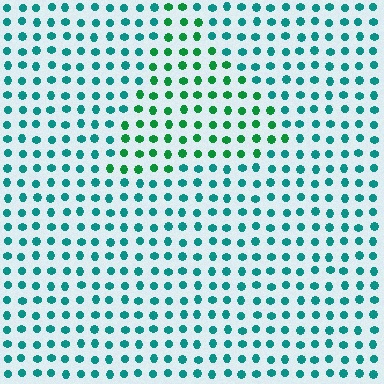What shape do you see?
I see a triangle.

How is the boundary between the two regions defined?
The boundary is defined purely by a slight shift in hue (about 35 degrees). Spacing, size, and orientation are identical on both sides.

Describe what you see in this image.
The image is filled with small teal elements in a uniform arrangement. A triangle-shaped region is visible where the elements are tinted to a slightly different hue, forming a subtle color boundary.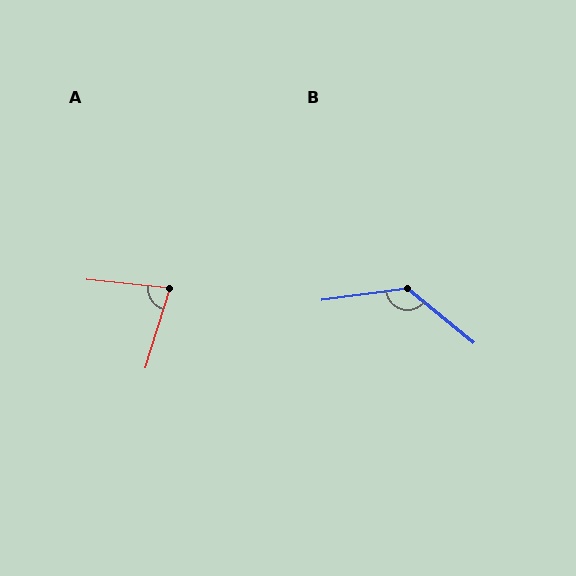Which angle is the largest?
B, at approximately 132 degrees.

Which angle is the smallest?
A, at approximately 78 degrees.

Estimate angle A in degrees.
Approximately 78 degrees.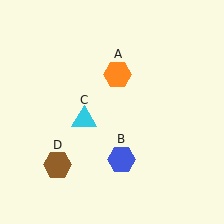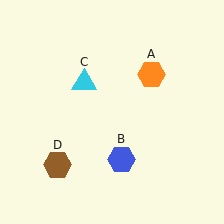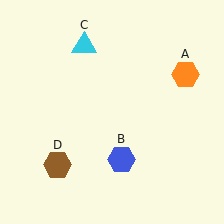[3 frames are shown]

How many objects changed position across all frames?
2 objects changed position: orange hexagon (object A), cyan triangle (object C).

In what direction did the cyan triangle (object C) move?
The cyan triangle (object C) moved up.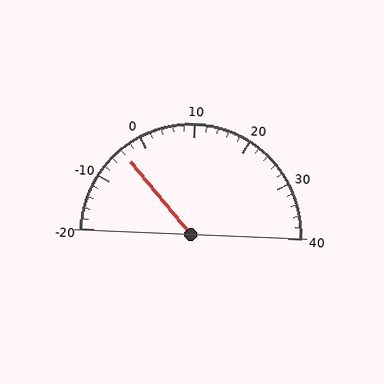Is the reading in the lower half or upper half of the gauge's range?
The reading is in the lower half of the range (-20 to 40).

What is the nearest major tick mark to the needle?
The nearest major tick mark is 0.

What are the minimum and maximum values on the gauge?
The gauge ranges from -20 to 40.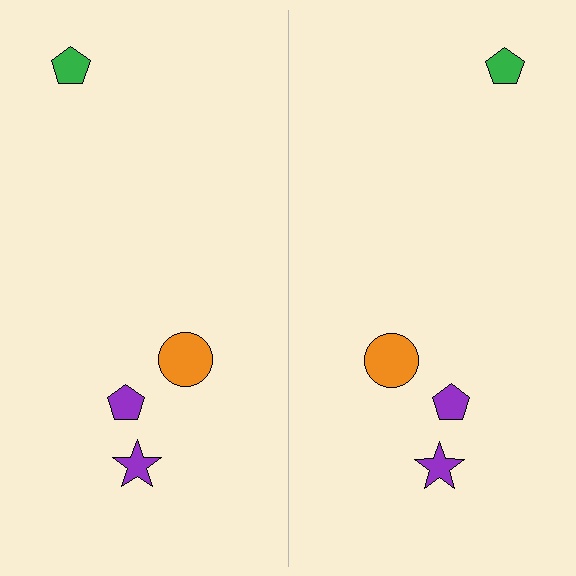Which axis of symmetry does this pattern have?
The pattern has a vertical axis of symmetry running through the center of the image.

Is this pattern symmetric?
Yes, this pattern has bilateral (reflection) symmetry.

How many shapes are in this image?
There are 8 shapes in this image.